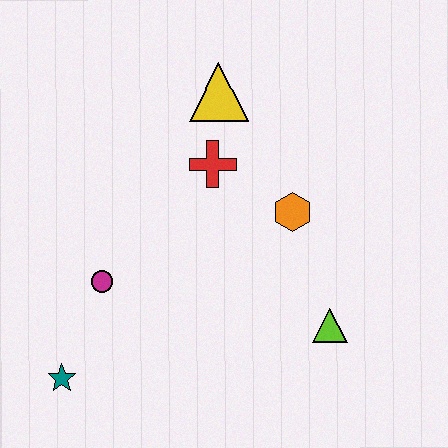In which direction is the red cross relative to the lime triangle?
The red cross is above the lime triangle.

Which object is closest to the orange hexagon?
The red cross is closest to the orange hexagon.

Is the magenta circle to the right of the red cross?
No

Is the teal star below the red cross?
Yes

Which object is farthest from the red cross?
The teal star is farthest from the red cross.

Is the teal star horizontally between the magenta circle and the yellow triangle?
No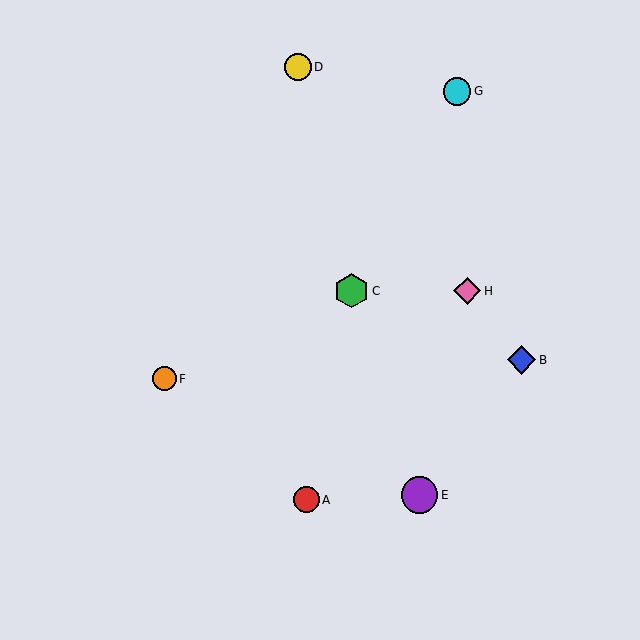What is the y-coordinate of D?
Object D is at y≈67.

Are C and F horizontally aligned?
No, C is at y≈291 and F is at y≈379.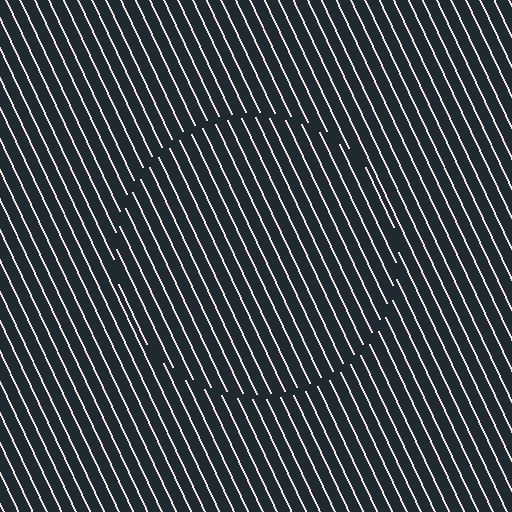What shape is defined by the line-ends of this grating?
An illusory circle. The interior of the shape contains the same grating, shifted by half a period — the contour is defined by the phase discontinuity where line-ends from the inner and outer gratings abut.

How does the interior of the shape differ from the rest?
The interior of the shape contains the same grating, shifted by half a period — the contour is defined by the phase discontinuity where line-ends from the inner and outer gratings abut.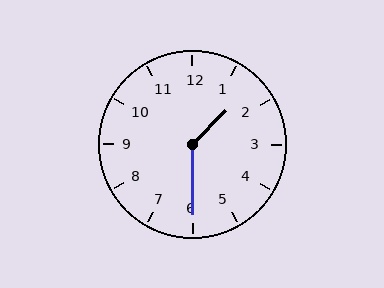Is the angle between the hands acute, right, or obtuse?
It is obtuse.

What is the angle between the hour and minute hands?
Approximately 135 degrees.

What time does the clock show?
1:30.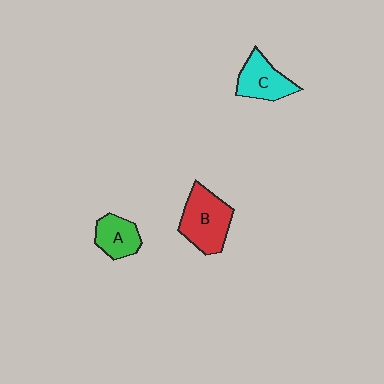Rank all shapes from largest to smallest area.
From largest to smallest: B (red), C (cyan), A (green).